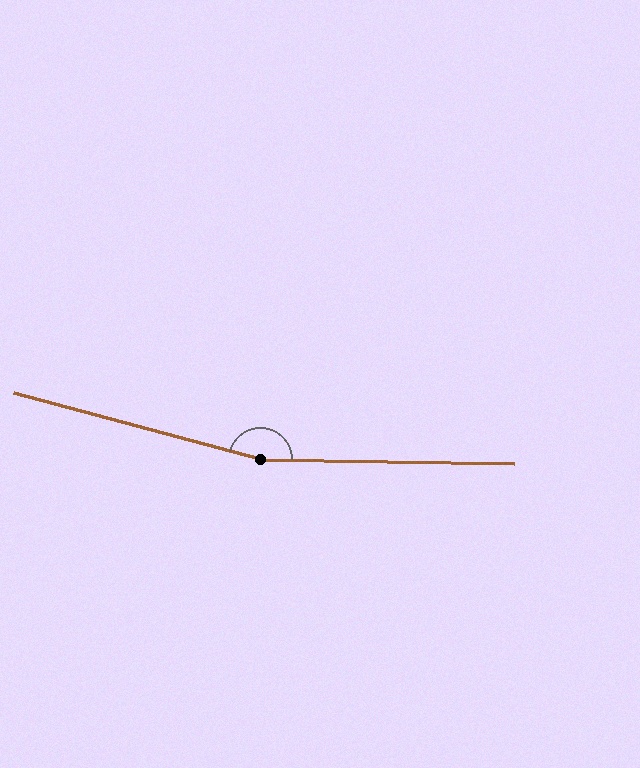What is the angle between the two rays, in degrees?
Approximately 166 degrees.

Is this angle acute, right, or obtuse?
It is obtuse.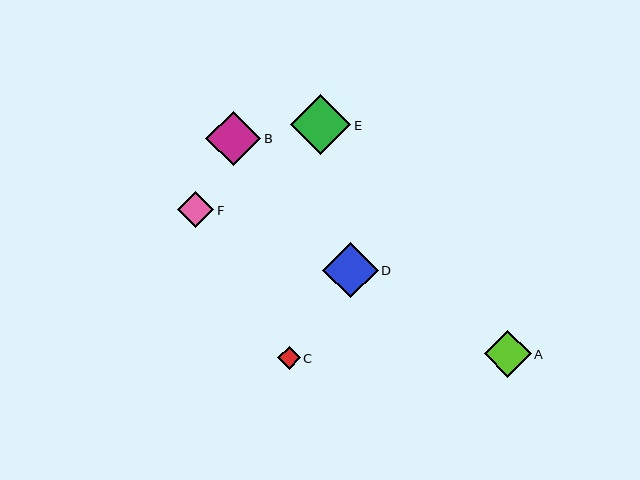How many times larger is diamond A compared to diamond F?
Diamond A is approximately 1.3 times the size of diamond F.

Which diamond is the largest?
Diamond E is the largest with a size of approximately 61 pixels.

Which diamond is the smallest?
Diamond C is the smallest with a size of approximately 23 pixels.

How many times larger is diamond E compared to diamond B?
Diamond E is approximately 1.1 times the size of diamond B.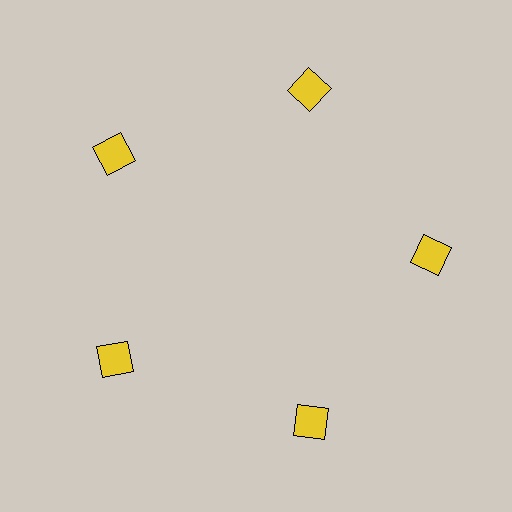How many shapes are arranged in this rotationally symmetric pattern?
There are 5 shapes, arranged in 5 groups of 1.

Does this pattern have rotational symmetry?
Yes, this pattern has 5-fold rotational symmetry. It looks the same after rotating 72 degrees around the center.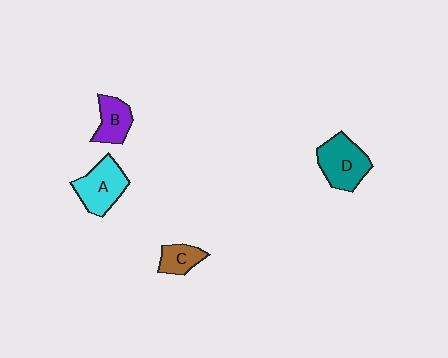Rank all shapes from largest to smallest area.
From largest to smallest: D (teal), A (cyan), B (purple), C (brown).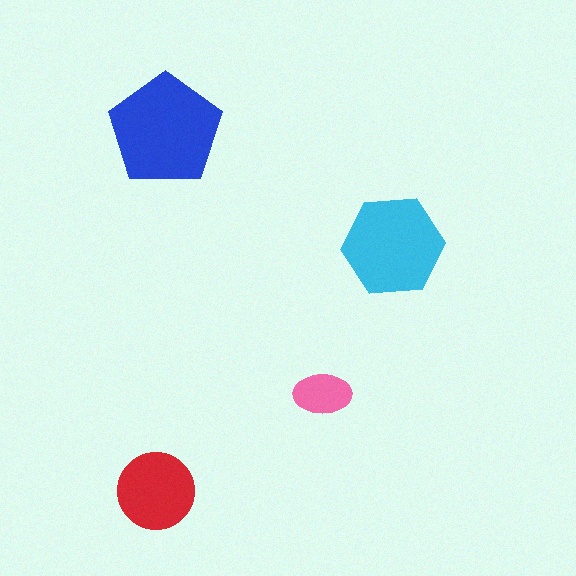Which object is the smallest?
The pink ellipse.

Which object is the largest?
The blue pentagon.